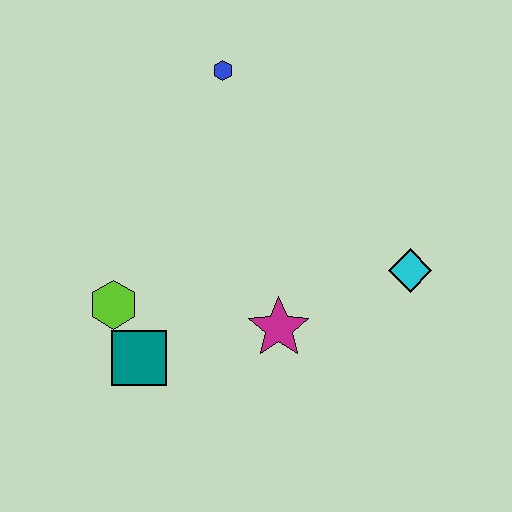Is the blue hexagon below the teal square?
No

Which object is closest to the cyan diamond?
The magenta star is closest to the cyan diamond.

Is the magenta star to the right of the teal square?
Yes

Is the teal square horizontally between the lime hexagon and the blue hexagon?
Yes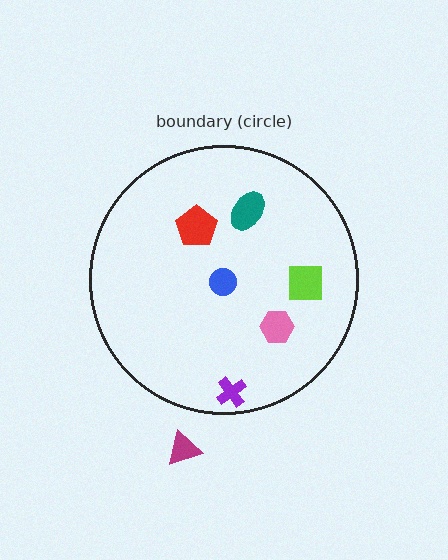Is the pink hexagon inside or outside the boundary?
Inside.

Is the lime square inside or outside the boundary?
Inside.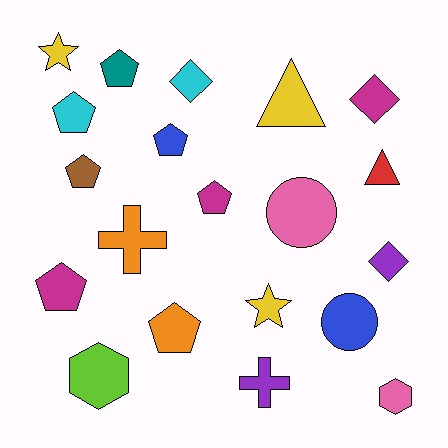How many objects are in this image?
There are 20 objects.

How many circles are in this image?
There are 2 circles.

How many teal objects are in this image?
There is 1 teal object.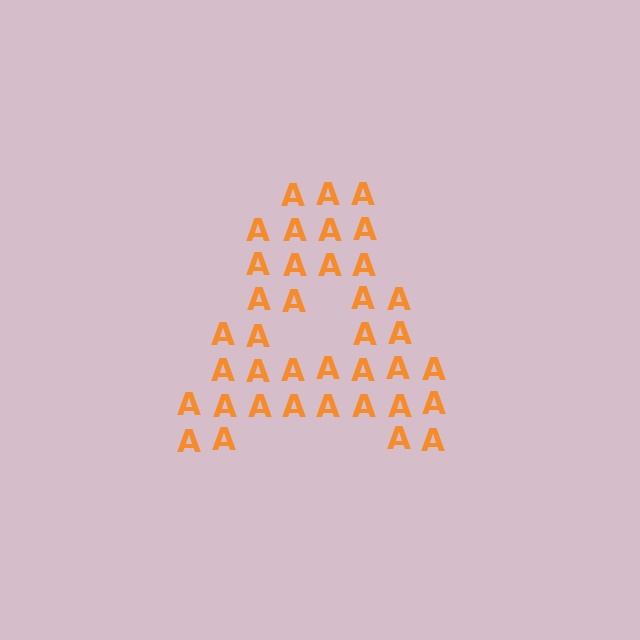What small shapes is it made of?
It is made of small letter A's.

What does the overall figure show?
The overall figure shows the letter A.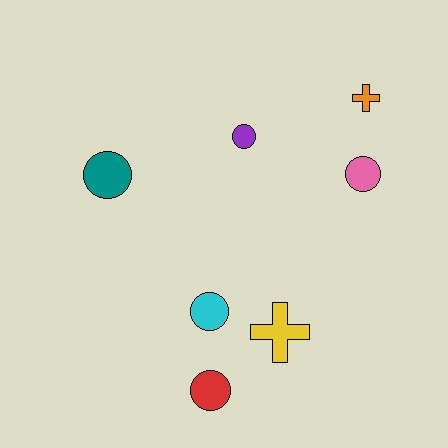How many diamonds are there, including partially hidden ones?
There are no diamonds.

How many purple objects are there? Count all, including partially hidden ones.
There is 1 purple object.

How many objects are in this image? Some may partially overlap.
There are 7 objects.